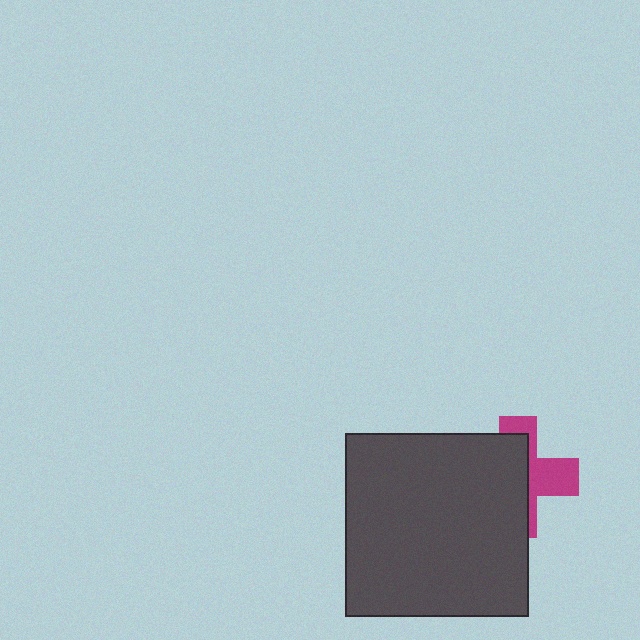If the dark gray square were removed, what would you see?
You would see the complete magenta cross.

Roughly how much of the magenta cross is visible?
A small part of it is visible (roughly 39%).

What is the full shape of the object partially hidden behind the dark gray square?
The partially hidden object is a magenta cross.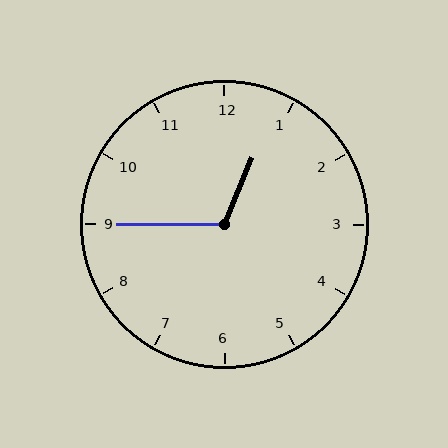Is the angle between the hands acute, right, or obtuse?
It is obtuse.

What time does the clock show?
12:45.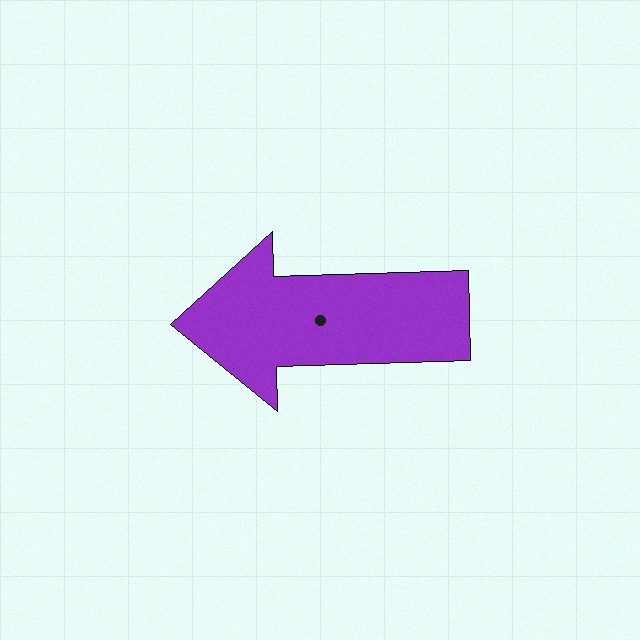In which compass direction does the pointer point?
West.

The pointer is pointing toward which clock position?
Roughly 9 o'clock.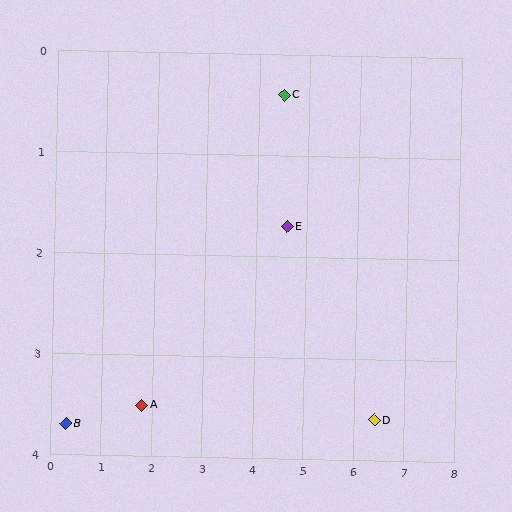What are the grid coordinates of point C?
Point C is at approximately (4.5, 0.4).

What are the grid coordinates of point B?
Point B is at approximately (0.3, 3.7).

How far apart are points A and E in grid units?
Points A and E are about 3.3 grid units apart.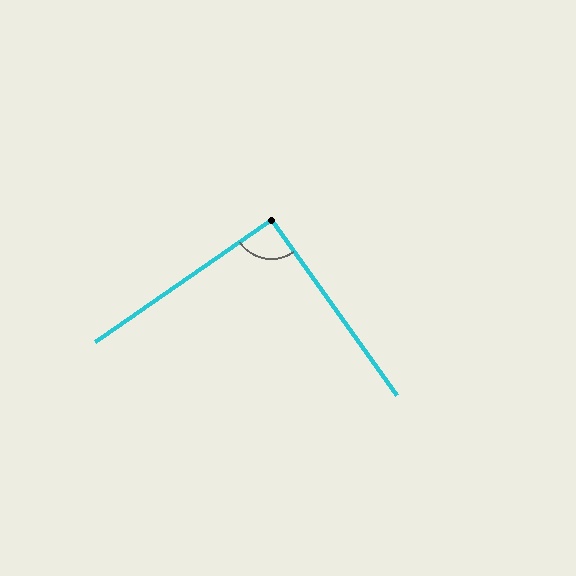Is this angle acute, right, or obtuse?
It is approximately a right angle.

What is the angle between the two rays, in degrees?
Approximately 91 degrees.